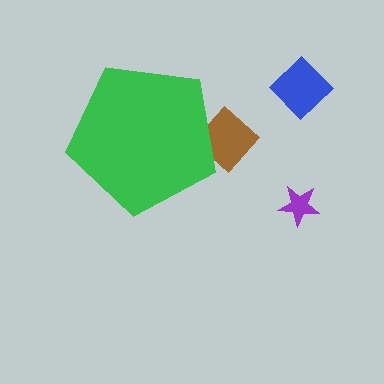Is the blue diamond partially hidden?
No, the blue diamond is fully visible.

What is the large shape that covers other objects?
A green pentagon.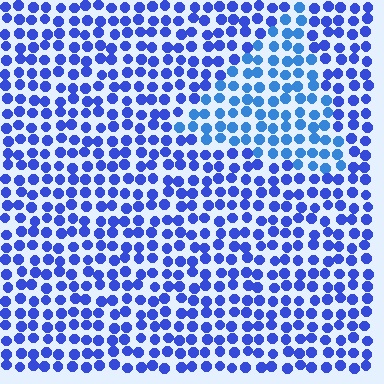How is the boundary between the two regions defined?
The boundary is defined purely by a slight shift in hue (about 22 degrees). Spacing, size, and orientation are identical on both sides.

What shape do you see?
I see a triangle.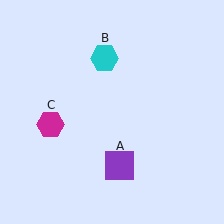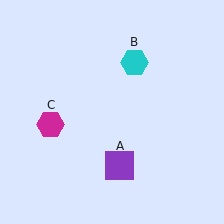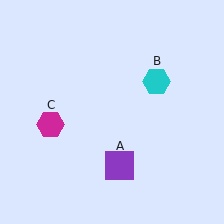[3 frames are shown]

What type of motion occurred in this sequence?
The cyan hexagon (object B) rotated clockwise around the center of the scene.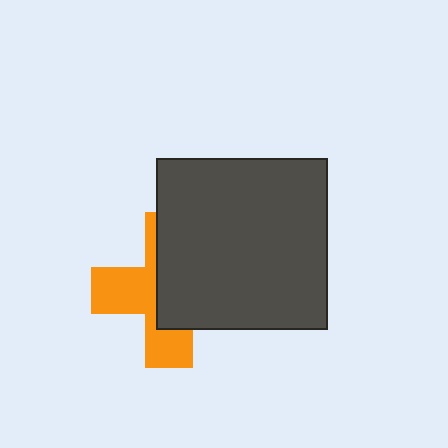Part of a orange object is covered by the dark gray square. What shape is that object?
It is a cross.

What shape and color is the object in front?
The object in front is a dark gray square.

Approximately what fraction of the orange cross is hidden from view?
Roughly 56% of the orange cross is hidden behind the dark gray square.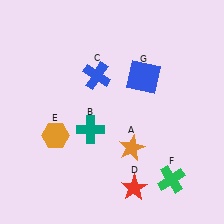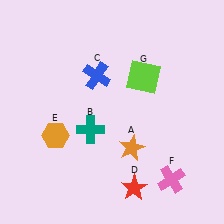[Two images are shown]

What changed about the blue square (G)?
In Image 1, G is blue. In Image 2, it changed to lime.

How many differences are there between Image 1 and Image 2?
There are 2 differences between the two images.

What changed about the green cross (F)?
In Image 1, F is green. In Image 2, it changed to pink.